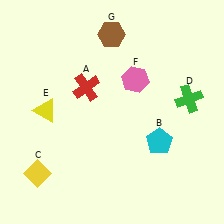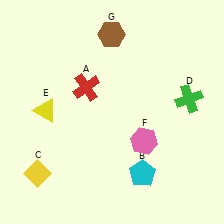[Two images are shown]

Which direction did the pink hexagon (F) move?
The pink hexagon (F) moved down.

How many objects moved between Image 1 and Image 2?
2 objects moved between the two images.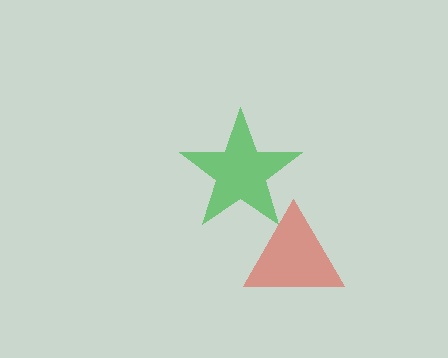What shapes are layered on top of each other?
The layered shapes are: a red triangle, a green star.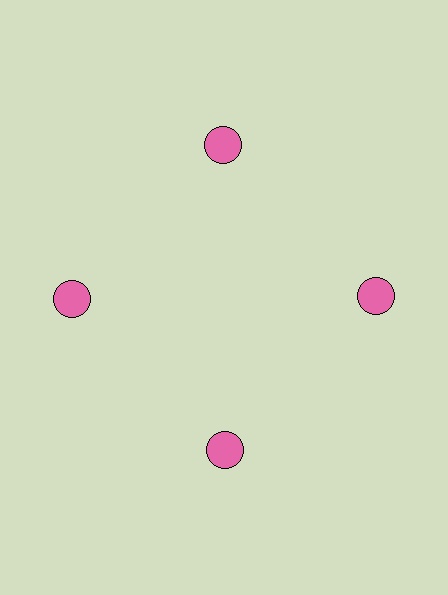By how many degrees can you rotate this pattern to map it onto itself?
The pattern maps onto itself every 90 degrees of rotation.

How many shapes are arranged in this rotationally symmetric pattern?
There are 4 shapes, arranged in 4 groups of 1.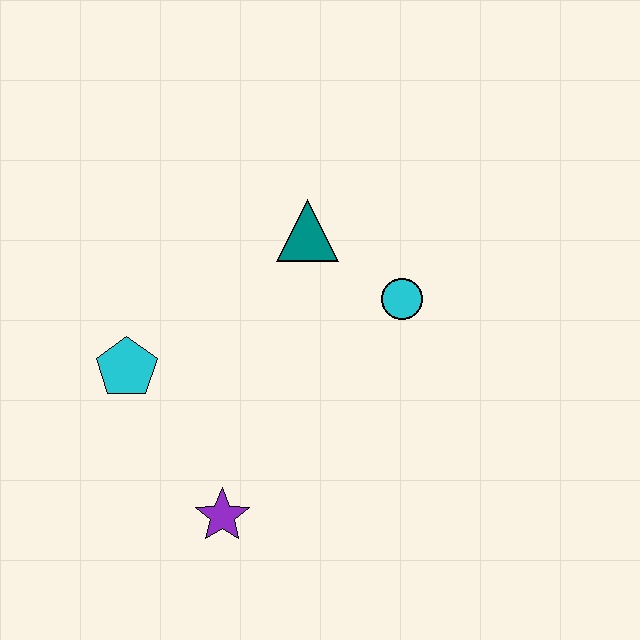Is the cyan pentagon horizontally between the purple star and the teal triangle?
No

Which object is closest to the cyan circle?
The teal triangle is closest to the cyan circle.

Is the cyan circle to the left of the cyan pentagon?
No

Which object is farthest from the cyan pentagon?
The cyan circle is farthest from the cyan pentagon.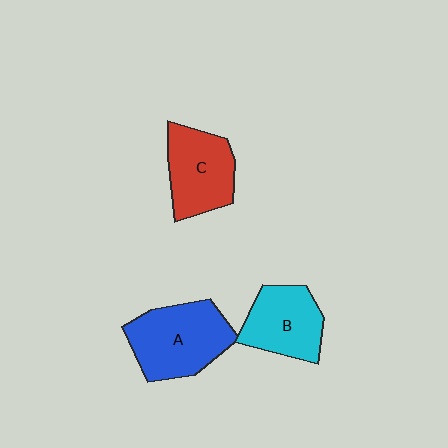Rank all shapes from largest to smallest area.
From largest to smallest: A (blue), C (red), B (cyan).